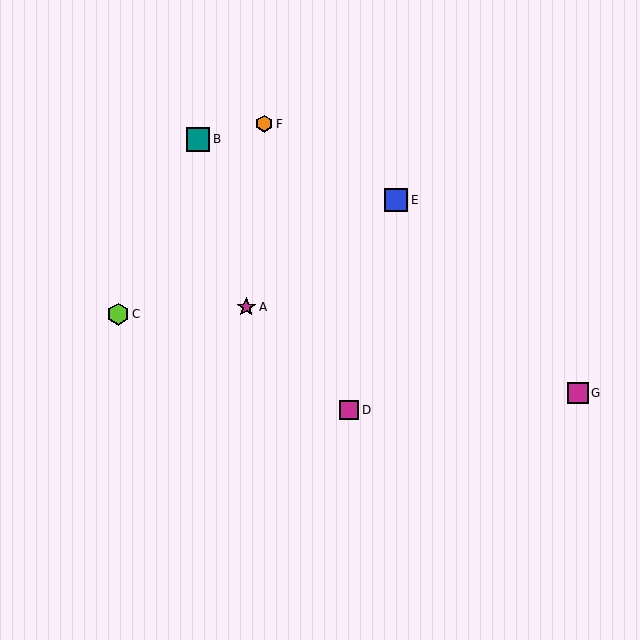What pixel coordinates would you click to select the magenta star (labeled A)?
Click at (246, 307) to select the magenta star A.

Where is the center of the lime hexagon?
The center of the lime hexagon is at (118, 314).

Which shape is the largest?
The teal square (labeled B) is the largest.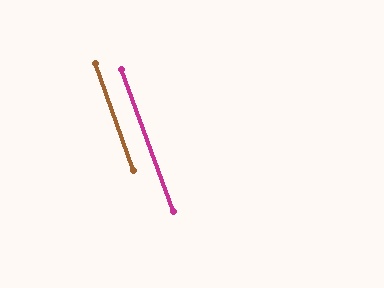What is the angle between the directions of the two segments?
Approximately 0 degrees.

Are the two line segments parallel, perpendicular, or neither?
Parallel — their directions differ by only 0.2°.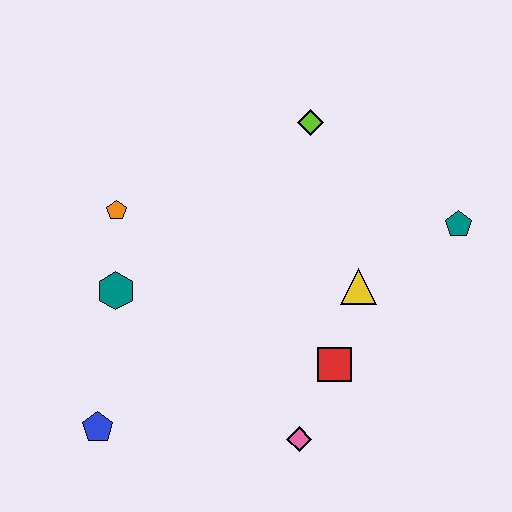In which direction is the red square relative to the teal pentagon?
The red square is below the teal pentagon.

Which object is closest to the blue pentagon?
The teal hexagon is closest to the blue pentagon.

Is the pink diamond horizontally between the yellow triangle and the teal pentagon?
No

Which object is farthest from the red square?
The orange pentagon is farthest from the red square.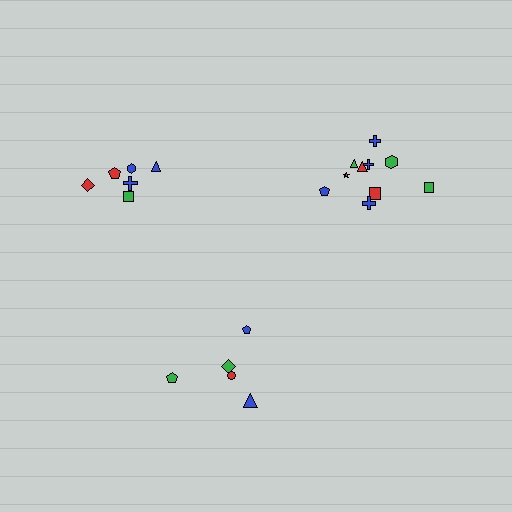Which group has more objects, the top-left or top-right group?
The top-right group.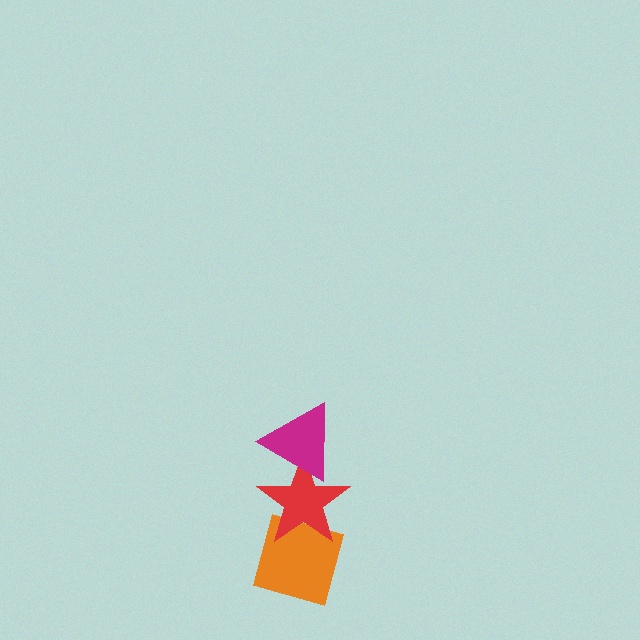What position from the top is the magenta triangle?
The magenta triangle is 1st from the top.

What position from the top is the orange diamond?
The orange diamond is 3rd from the top.